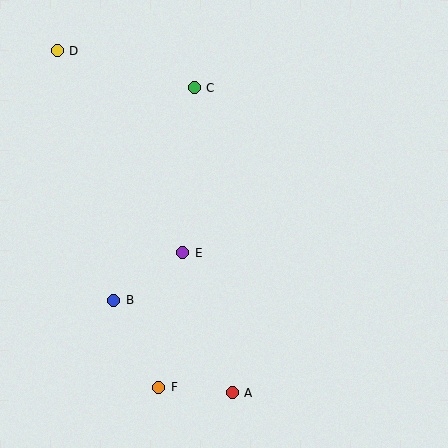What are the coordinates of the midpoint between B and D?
The midpoint between B and D is at (85, 175).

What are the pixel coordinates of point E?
Point E is at (183, 253).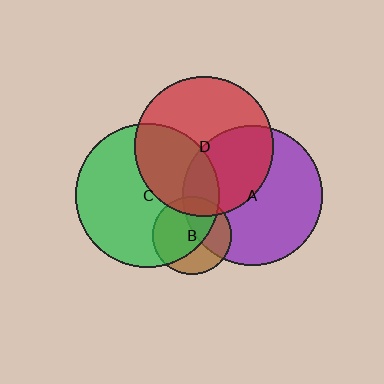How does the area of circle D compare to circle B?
Approximately 3.2 times.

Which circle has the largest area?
Circle C (green).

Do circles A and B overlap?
Yes.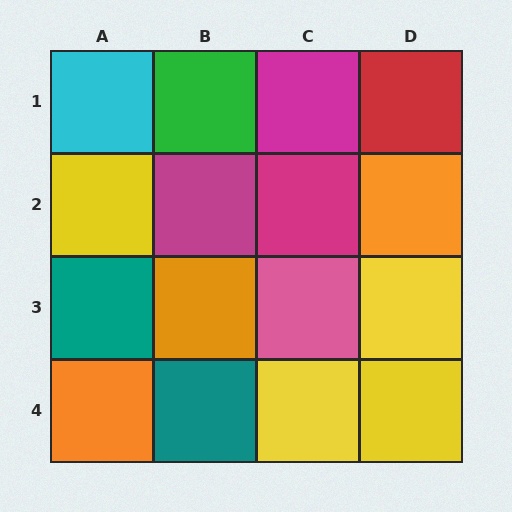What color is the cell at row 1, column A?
Cyan.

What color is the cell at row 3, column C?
Pink.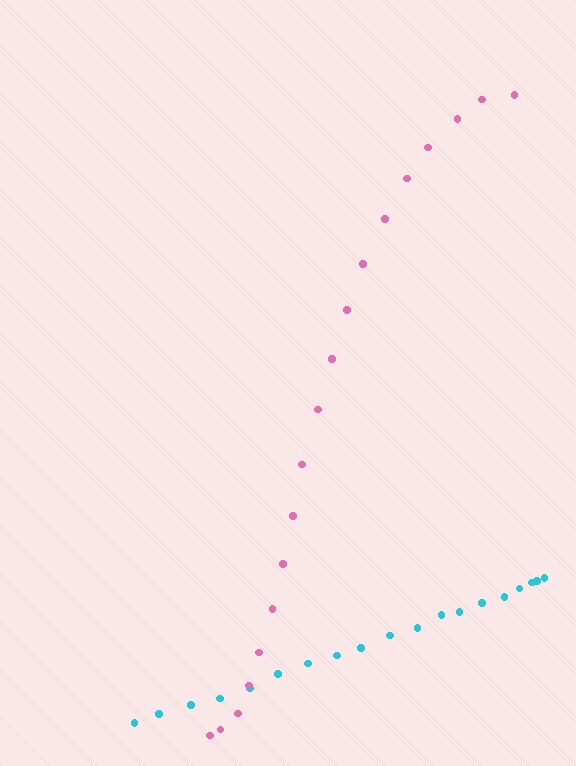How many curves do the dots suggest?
There are 2 distinct paths.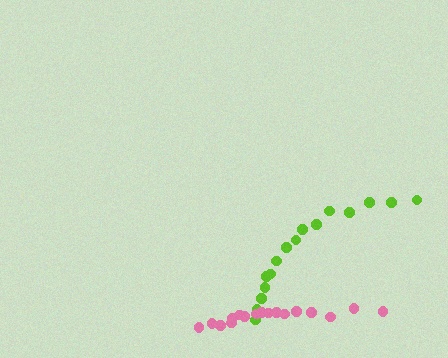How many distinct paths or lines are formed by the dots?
There are 2 distinct paths.